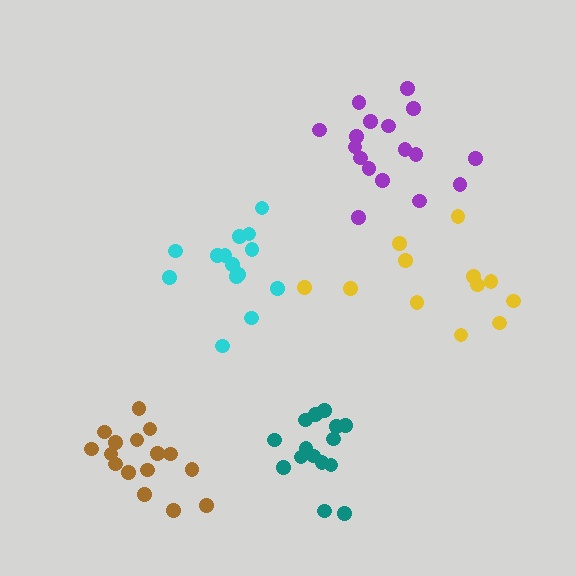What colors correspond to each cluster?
The clusters are colored: yellow, purple, brown, cyan, teal.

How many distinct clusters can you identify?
There are 5 distinct clusters.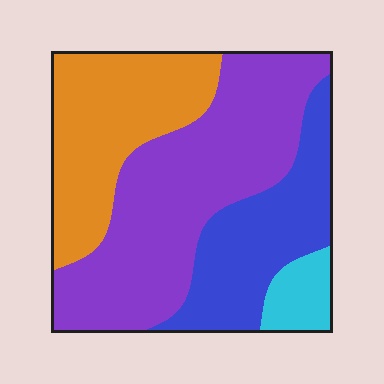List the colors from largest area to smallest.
From largest to smallest: purple, orange, blue, cyan.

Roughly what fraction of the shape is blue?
Blue covers 23% of the shape.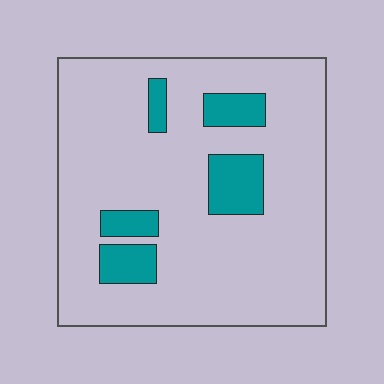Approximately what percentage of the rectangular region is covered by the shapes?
Approximately 15%.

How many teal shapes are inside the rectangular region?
5.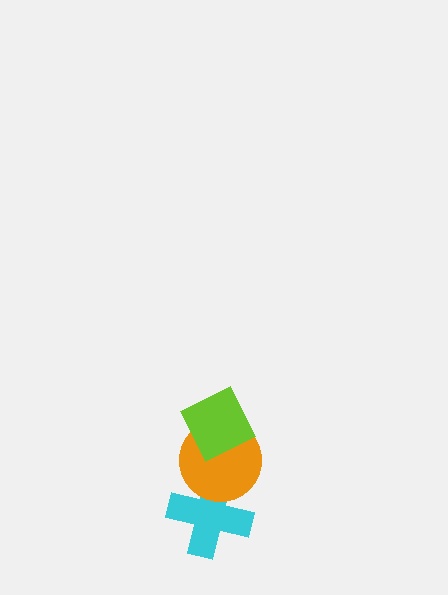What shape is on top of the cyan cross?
The orange circle is on top of the cyan cross.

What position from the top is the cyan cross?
The cyan cross is 3rd from the top.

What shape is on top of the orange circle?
The lime diamond is on top of the orange circle.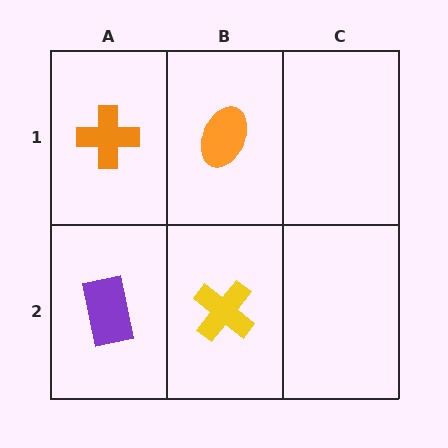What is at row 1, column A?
An orange cross.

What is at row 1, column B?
An orange ellipse.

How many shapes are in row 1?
2 shapes.